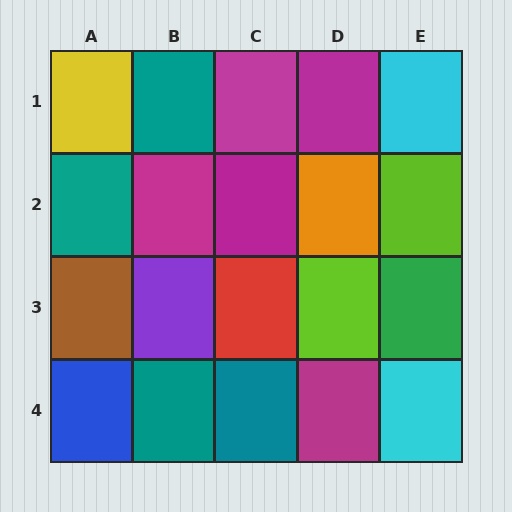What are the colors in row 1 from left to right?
Yellow, teal, magenta, magenta, cyan.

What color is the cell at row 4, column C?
Teal.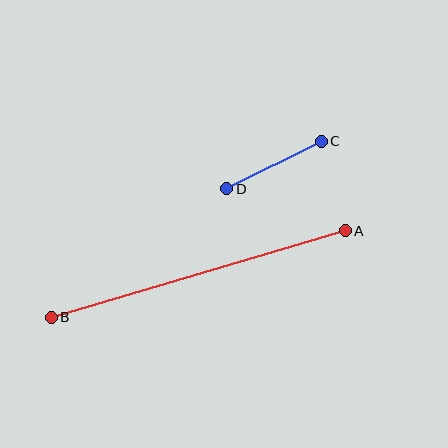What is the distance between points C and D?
The distance is approximately 106 pixels.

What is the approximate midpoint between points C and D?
The midpoint is at approximately (274, 165) pixels.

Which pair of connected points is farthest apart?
Points A and B are farthest apart.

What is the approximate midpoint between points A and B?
The midpoint is at approximately (198, 274) pixels.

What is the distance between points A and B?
The distance is approximately 306 pixels.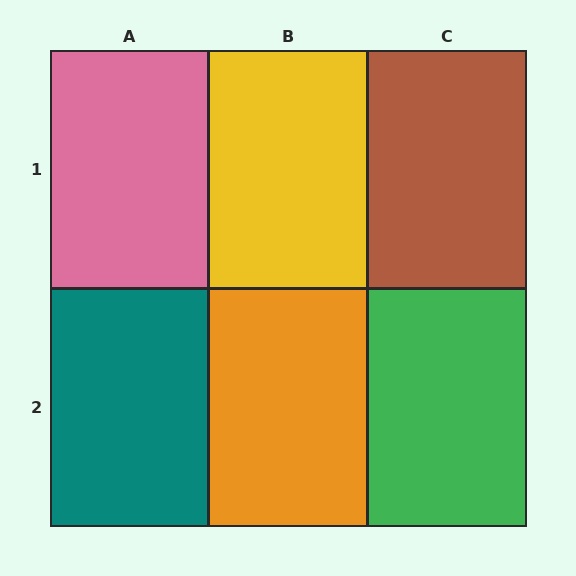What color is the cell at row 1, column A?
Pink.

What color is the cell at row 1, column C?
Brown.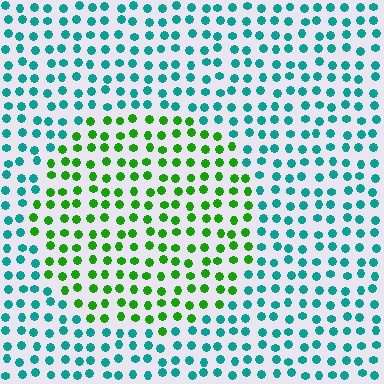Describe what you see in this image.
The image is filled with small teal elements in a uniform arrangement. A circle-shaped region is visible where the elements are tinted to a slightly different hue, forming a subtle color boundary.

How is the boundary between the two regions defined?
The boundary is defined purely by a slight shift in hue (about 58 degrees). Spacing, size, and orientation are identical on both sides.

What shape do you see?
I see a circle.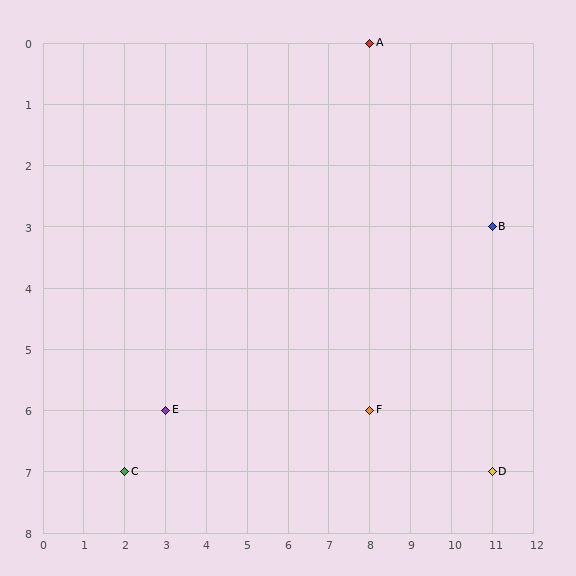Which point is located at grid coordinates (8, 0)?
Point A is at (8, 0).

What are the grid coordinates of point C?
Point C is at grid coordinates (2, 7).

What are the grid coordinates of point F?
Point F is at grid coordinates (8, 6).